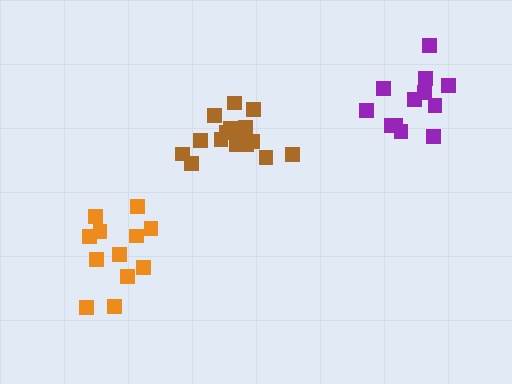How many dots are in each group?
Group 1: 12 dots, Group 2: 12 dots, Group 3: 16 dots (40 total).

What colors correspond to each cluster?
The clusters are colored: orange, purple, brown.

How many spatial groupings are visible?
There are 3 spatial groupings.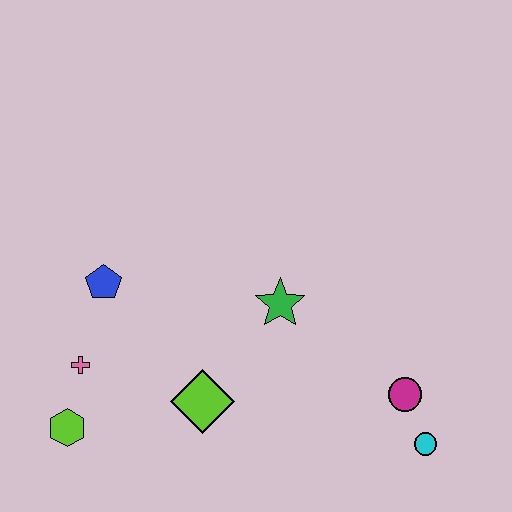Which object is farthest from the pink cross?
The cyan circle is farthest from the pink cross.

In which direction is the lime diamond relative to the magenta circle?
The lime diamond is to the left of the magenta circle.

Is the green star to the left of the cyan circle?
Yes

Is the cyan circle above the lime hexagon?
No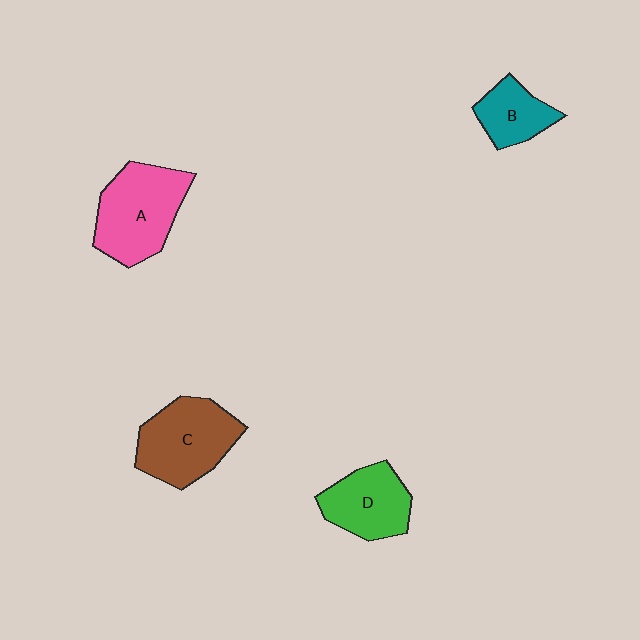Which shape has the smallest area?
Shape B (teal).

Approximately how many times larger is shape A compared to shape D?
Approximately 1.3 times.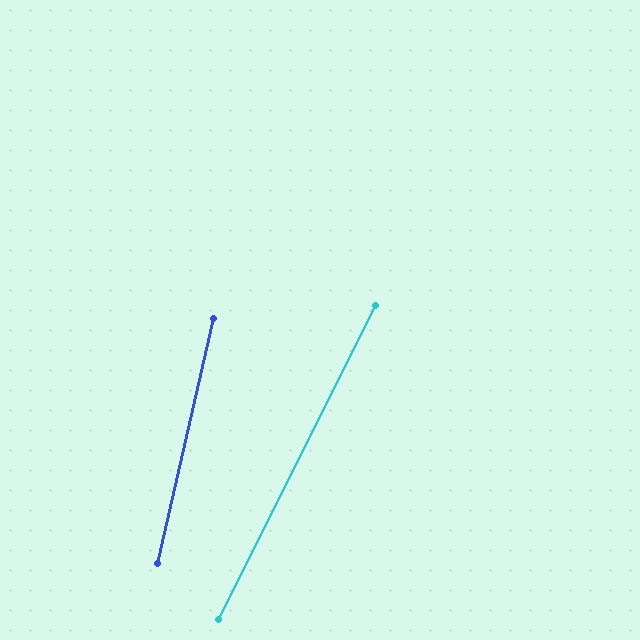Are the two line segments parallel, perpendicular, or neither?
Neither parallel nor perpendicular — they differ by about 14°.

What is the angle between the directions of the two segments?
Approximately 14 degrees.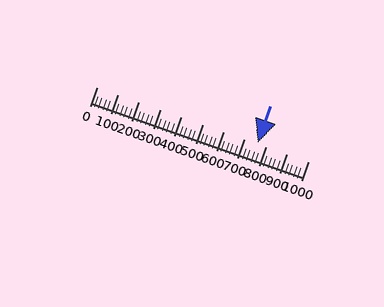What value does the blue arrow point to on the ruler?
The blue arrow points to approximately 760.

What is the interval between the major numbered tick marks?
The major tick marks are spaced 100 units apart.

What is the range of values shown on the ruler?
The ruler shows values from 0 to 1000.